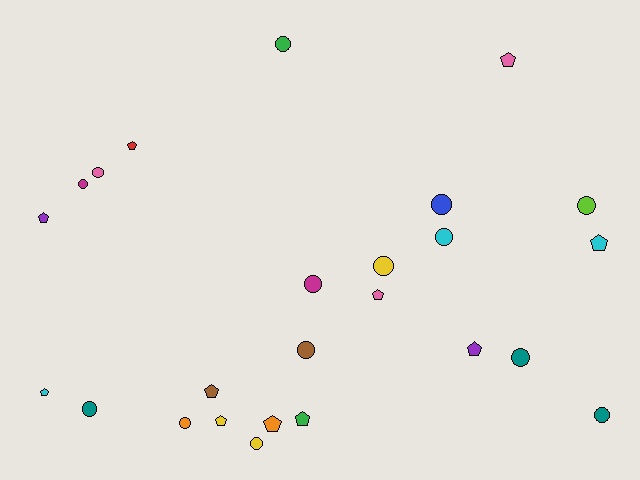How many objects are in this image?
There are 25 objects.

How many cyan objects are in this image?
There are 3 cyan objects.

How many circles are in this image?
There are 14 circles.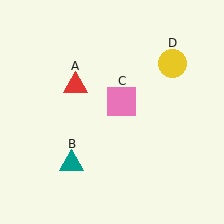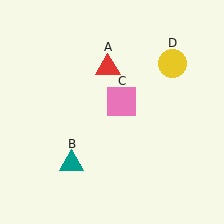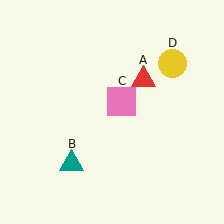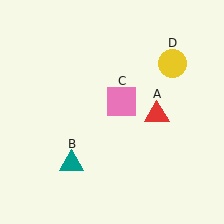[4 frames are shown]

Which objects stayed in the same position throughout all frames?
Teal triangle (object B) and pink square (object C) and yellow circle (object D) remained stationary.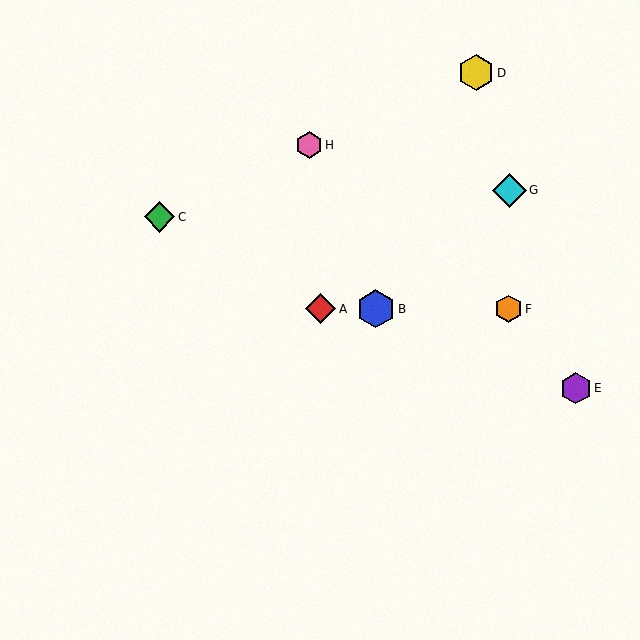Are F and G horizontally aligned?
No, F is at y≈309 and G is at y≈190.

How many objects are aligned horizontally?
3 objects (A, B, F) are aligned horizontally.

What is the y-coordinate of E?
Object E is at y≈388.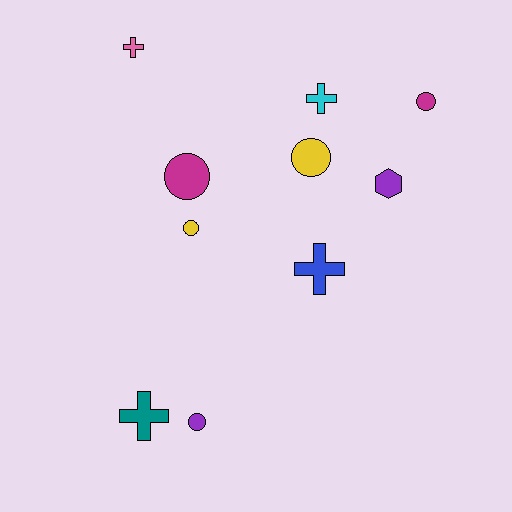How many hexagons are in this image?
There is 1 hexagon.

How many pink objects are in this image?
There is 1 pink object.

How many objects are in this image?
There are 10 objects.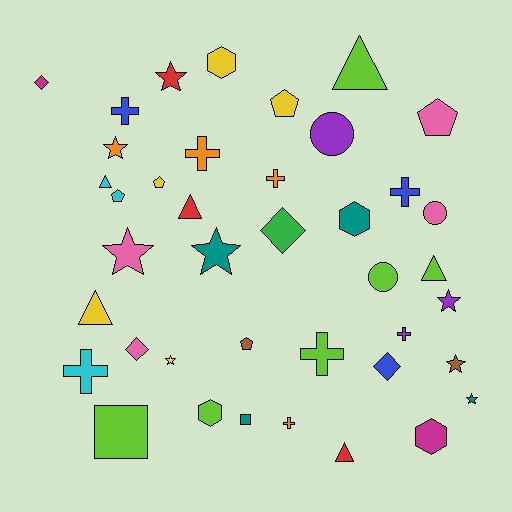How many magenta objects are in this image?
There are 2 magenta objects.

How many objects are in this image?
There are 40 objects.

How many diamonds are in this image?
There are 4 diamonds.